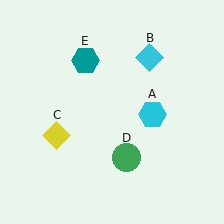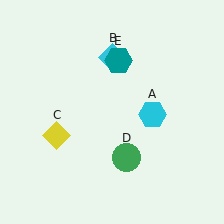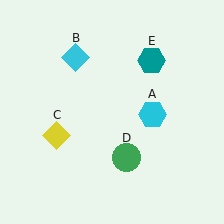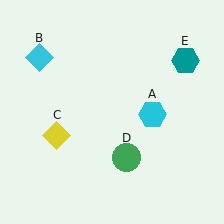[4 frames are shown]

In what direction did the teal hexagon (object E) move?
The teal hexagon (object E) moved right.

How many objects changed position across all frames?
2 objects changed position: cyan diamond (object B), teal hexagon (object E).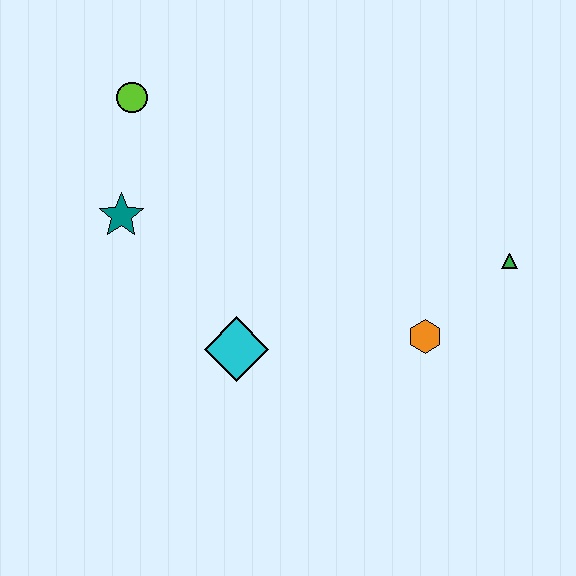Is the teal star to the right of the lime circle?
No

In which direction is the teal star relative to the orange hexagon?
The teal star is to the left of the orange hexagon.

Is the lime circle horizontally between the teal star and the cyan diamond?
Yes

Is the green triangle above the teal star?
No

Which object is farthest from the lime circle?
The green triangle is farthest from the lime circle.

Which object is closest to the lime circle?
The teal star is closest to the lime circle.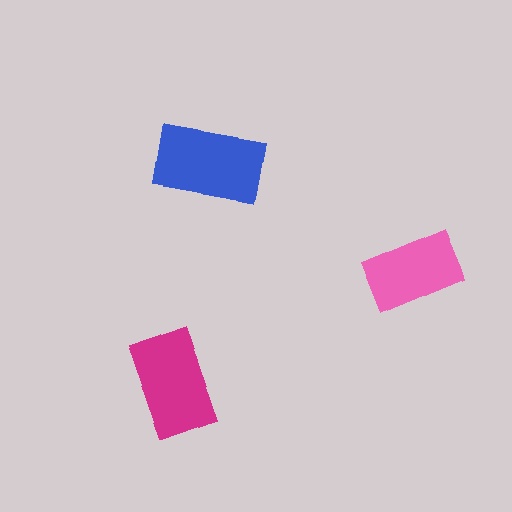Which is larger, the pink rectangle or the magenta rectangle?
The magenta one.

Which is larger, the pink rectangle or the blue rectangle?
The blue one.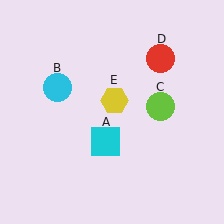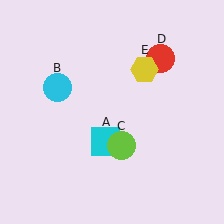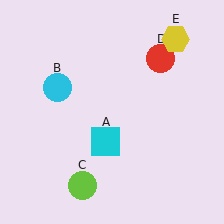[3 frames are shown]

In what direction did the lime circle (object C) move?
The lime circle (object C) moved down and to the left.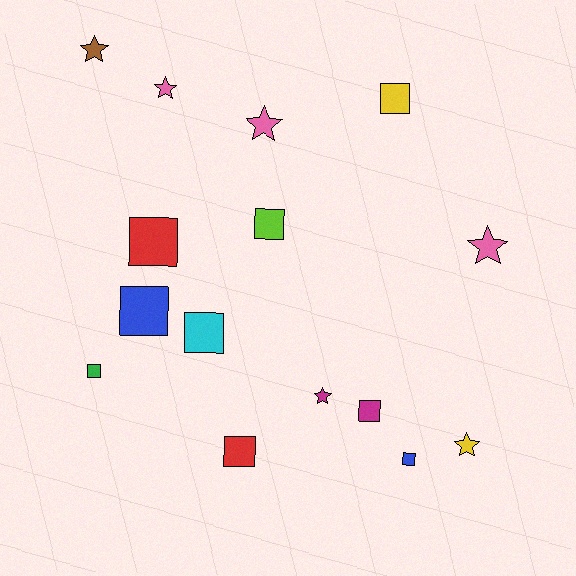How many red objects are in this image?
There are 2 red objects.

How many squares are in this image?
There are 9 squares.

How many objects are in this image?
There are 15 objects.